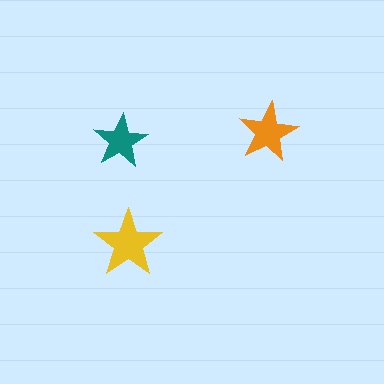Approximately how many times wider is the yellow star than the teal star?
About 1.5 times wider.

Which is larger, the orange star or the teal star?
The orange one.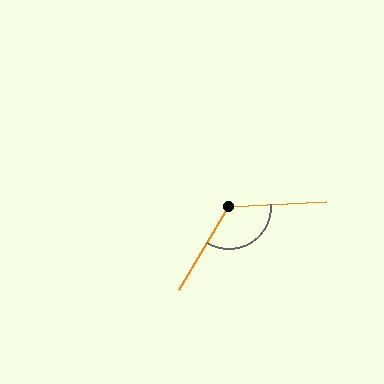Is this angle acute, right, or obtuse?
It is obtuse.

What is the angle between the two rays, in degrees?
Approximately 124 degrees.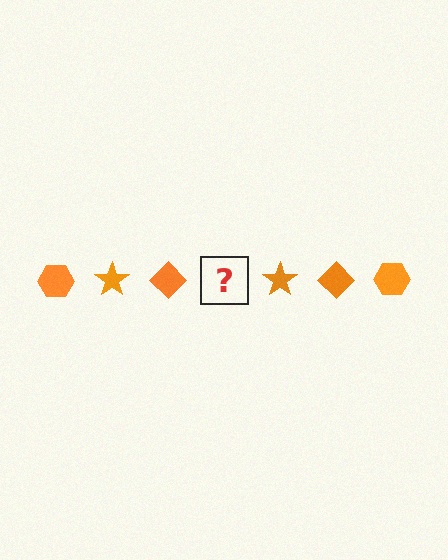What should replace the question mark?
The question mark should be replaced with an orange hexagon.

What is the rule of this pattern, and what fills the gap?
The rule is that the pattern cycles through hexagon, star, diamond shapes in orange. The gap should be filled with an orange hexagon.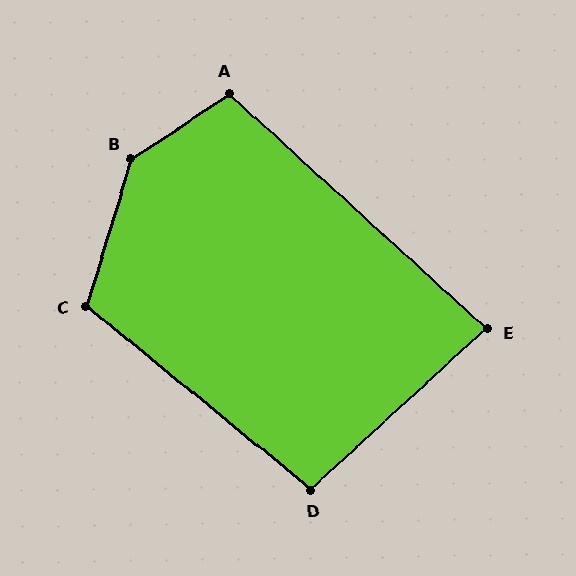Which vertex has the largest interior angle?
B, at approximately 141 degrees.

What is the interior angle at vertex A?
Approximately 104 degrees (obtuse).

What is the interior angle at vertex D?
Approximately 98 degrees (obtuse).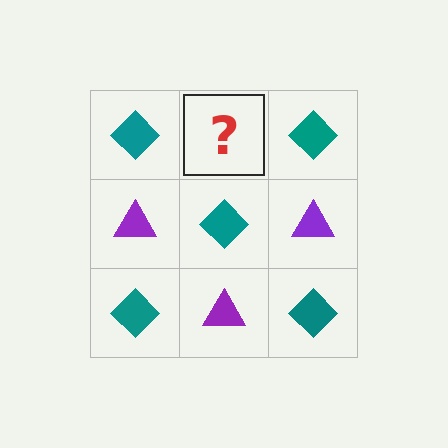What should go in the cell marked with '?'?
The missing cell should contain a purple triangle.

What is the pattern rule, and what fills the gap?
The rule is that it alternates teal diamond and purple triangle in a checkerboard pattern. The gap should be filled with a purple triangle.